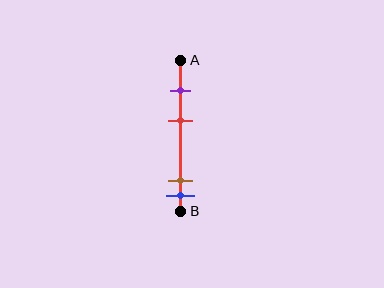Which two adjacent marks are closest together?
The brown and blue marks are the closest adjacent pair.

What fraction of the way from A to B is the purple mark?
The purple mark is approximately 20% (0.2) of the way from A to B.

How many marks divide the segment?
There are 4 marks dividing the segment.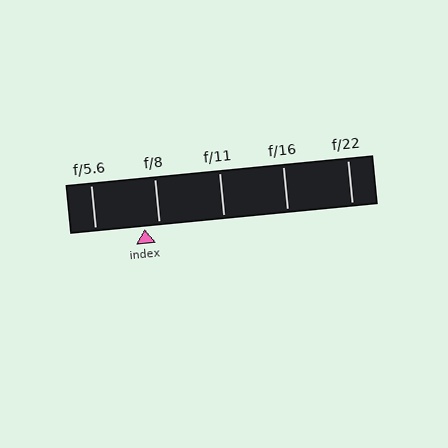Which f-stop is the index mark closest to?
The index mark is closest to f/8.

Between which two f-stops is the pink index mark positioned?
The index mark is between f/5.6 and f/8.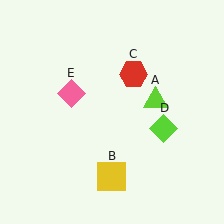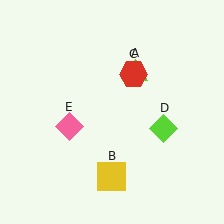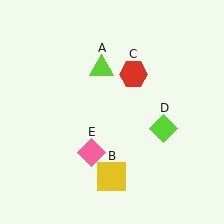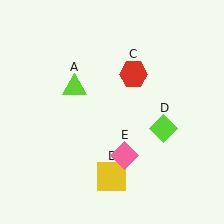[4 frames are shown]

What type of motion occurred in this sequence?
The lime triangle (object A), pink diamond (object E) rotated counterclockwise around the center of the scene.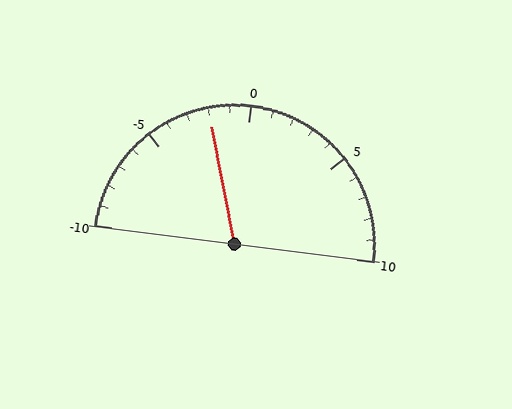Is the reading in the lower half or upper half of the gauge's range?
The reading is in the lower half of the range (-10 to 10).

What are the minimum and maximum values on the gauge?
The gauge ranges from -10 to 10.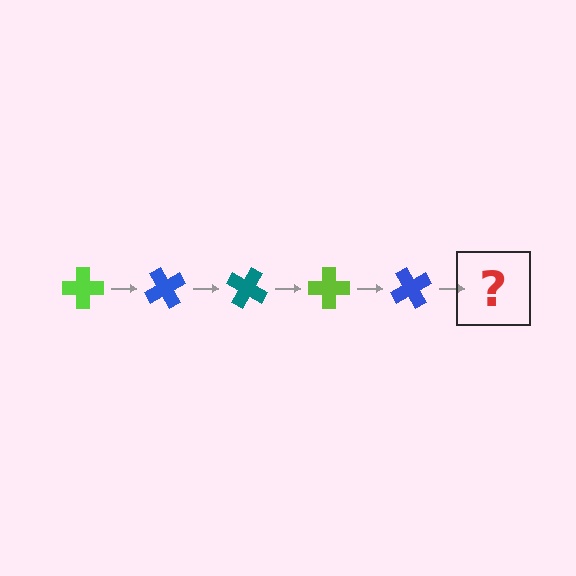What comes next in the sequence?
The next element should be a teal cross, rotated 300 degrees from the start.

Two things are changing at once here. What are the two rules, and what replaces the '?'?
The two rules are that it rotates 60 degrees each step and the color cycles through lime, blue, and teal. The '?' should be a teal cross, rotated 300 degrees from the start.